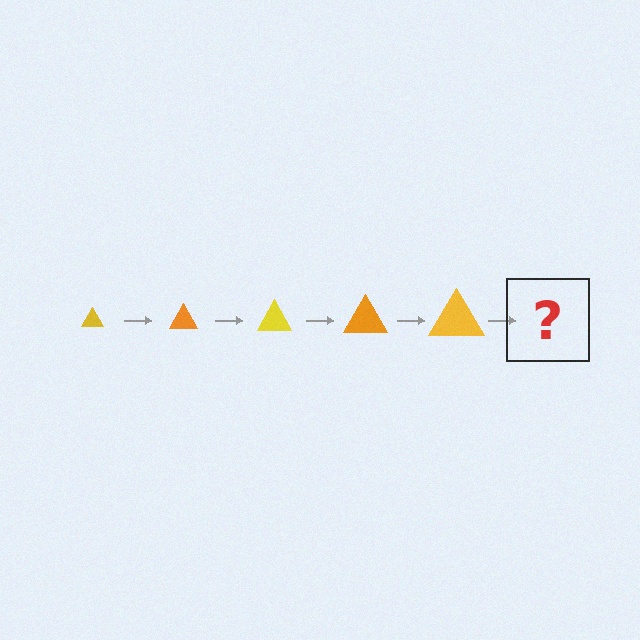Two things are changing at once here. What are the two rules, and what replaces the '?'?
The two rules are that the triangle grows larger each step and the color cycles through yellow and orange. The '?' should be an orange triangle, larger than the previous one.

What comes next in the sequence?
The next element should be an orange triangle, larger than the previous one.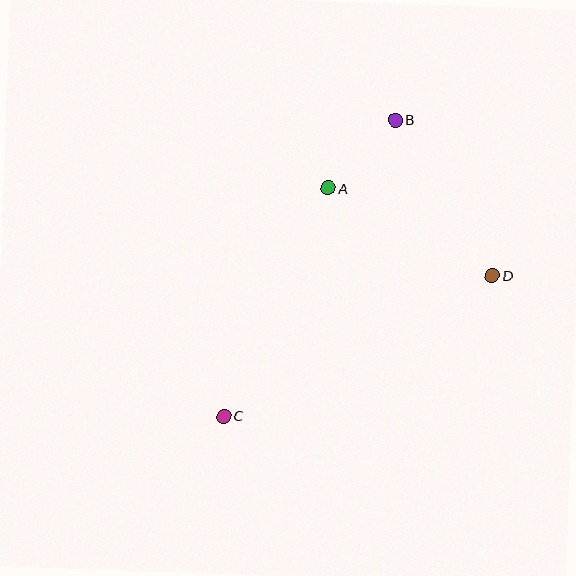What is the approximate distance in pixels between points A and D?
The distance between A and D is approximately 185 pixels.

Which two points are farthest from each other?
Points B and C are farthest from each other.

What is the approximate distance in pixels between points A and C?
The distance between A and C is approximately 251 pixels.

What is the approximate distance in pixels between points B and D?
The distance between B and D is approximately 183 pixels.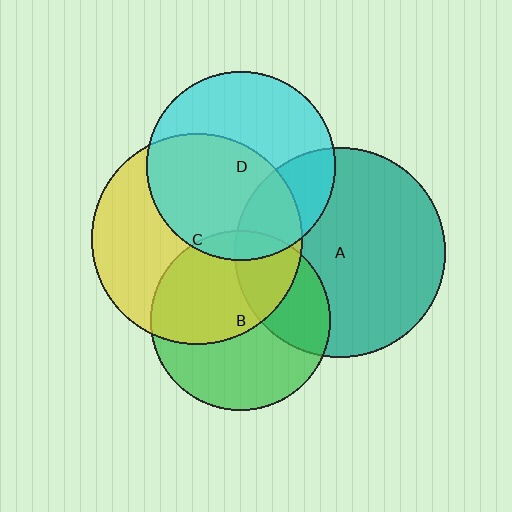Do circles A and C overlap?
Yes.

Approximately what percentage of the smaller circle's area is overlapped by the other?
Approximately 20%.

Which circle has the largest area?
Circle C (yellow).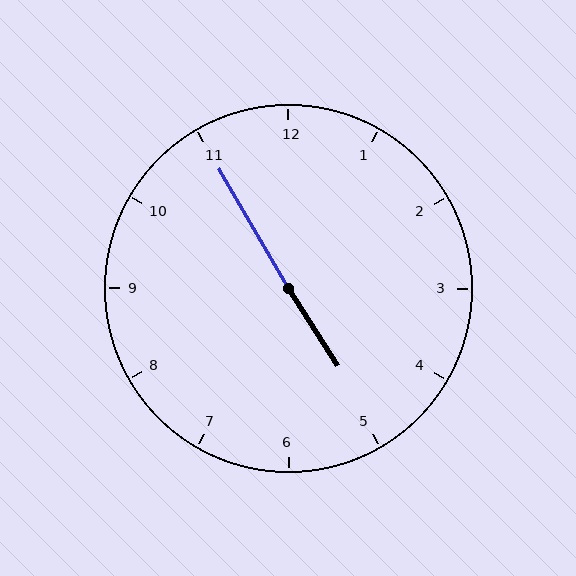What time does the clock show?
4:55.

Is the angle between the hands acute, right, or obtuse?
It is obtuse.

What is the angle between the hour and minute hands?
Approximately 178 degrees.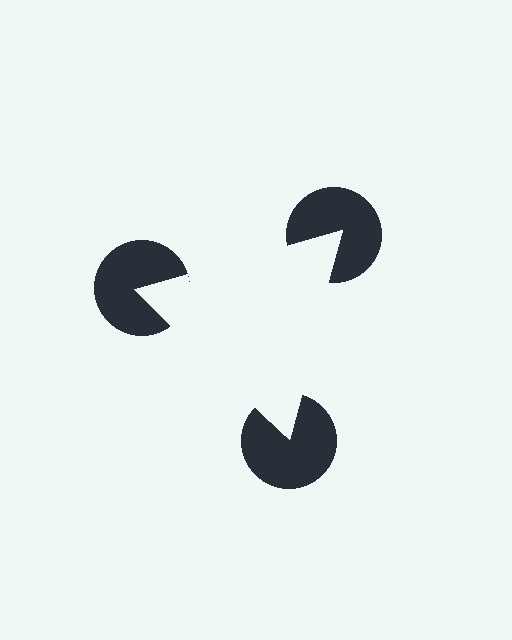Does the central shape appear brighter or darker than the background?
It typically appears slightly brighter than the background, even though no actual brightness change is drawn.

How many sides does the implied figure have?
3 sides.